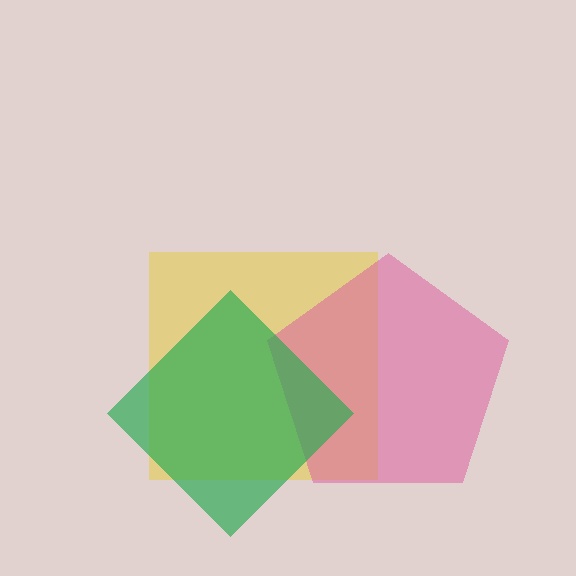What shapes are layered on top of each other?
The layered shapes are: a yellow square, a pink pentagon, a green diamond.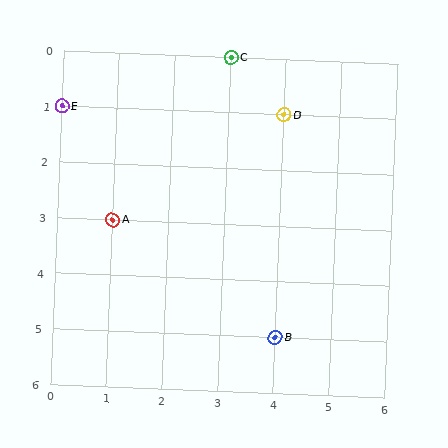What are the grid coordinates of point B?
Point B is at grid coordinates (4, 5).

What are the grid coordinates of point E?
Point E is at grid coordinates (0, 1).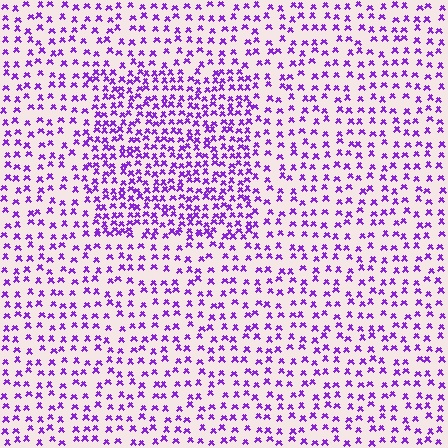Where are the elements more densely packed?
The elements are more densely packed inside the rectangle boundary.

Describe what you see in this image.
The image contains small purple elements arranged at two different densities. A rectangle-shaped region is visible where the elements are more densely packed than the surrounding area.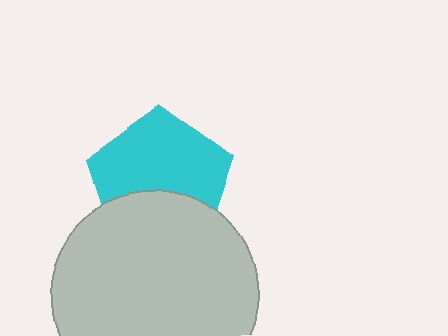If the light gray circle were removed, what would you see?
You would see the complete cyan pentagon.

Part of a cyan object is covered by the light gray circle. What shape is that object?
It is a pentagon.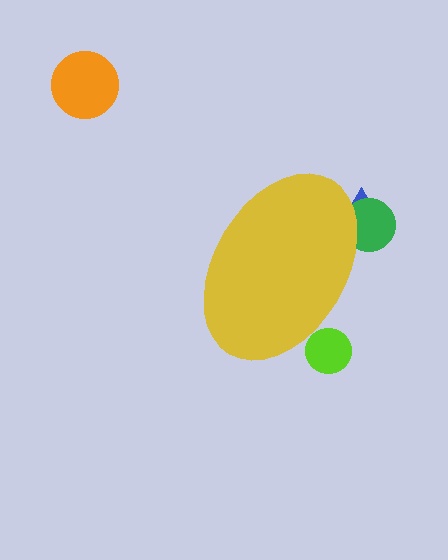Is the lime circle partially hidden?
Yes, the lime circle is partially hidden behind the yellow ellipse.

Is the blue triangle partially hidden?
Yes, the blue triangle is partially hidden behind the yellow ellipse.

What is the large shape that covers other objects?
A yellow ellipse.